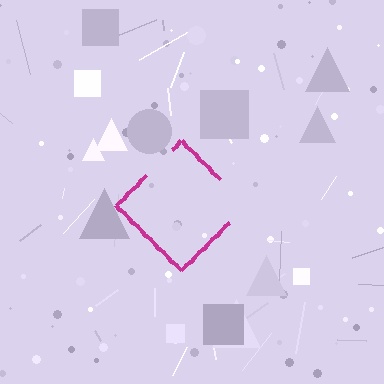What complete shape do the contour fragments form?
The contour fragments form a diamond.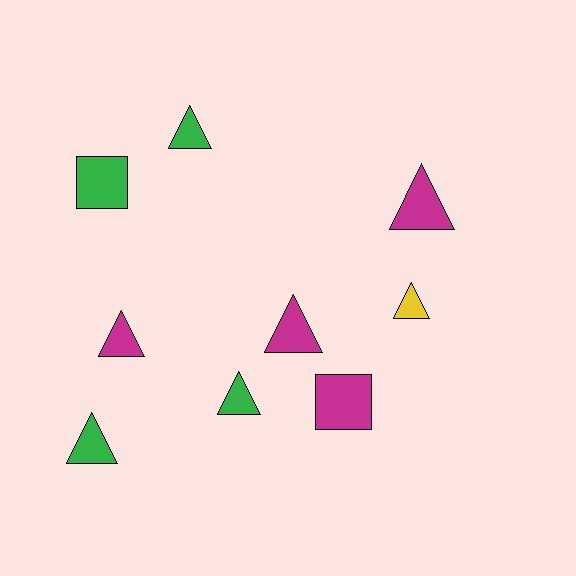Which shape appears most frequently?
Triangle, with 7 objects.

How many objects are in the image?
There are 9 objects.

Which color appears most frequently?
Magenta, with 4 objects.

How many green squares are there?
There is 1 green square.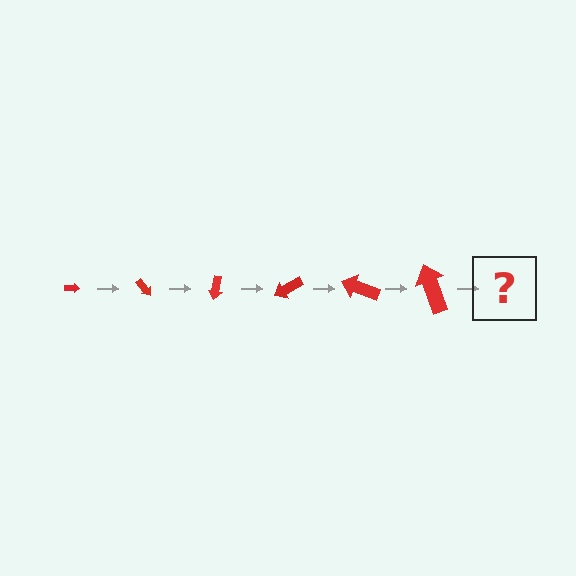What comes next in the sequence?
The next element should be an arrow, larger than the previous one and rotated 300 degrees from the start.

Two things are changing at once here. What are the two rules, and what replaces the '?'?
The two rules are that the arrow grows larger each step and it rotates 50 degrees each step. The '?' should be an arrow, larger than the previous one and rotated 300 degrees from the start.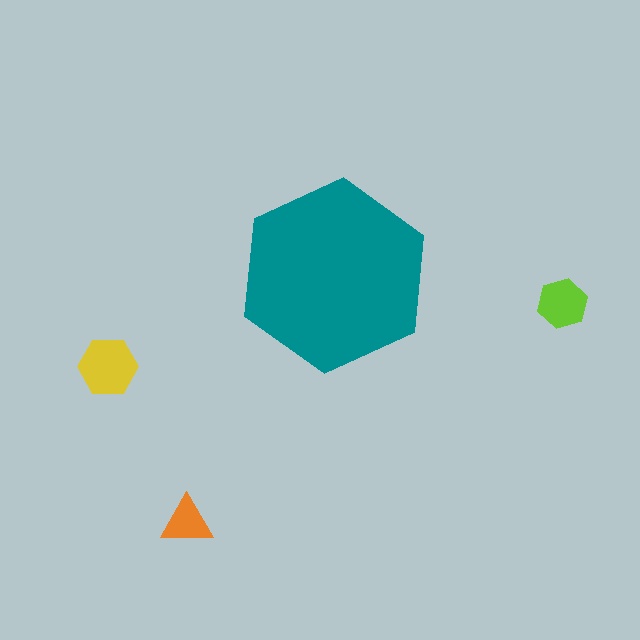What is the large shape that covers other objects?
A teal hexagon.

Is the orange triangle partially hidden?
No, the orange triangle is fully visible.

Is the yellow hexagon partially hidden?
No, the yellow hexagon is fully visible.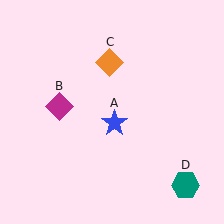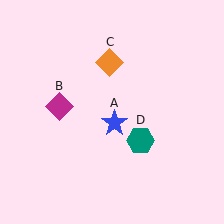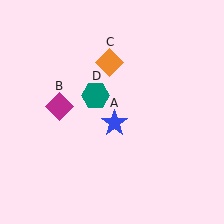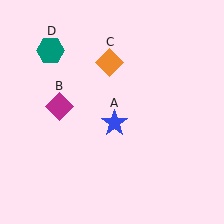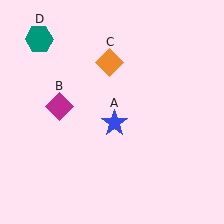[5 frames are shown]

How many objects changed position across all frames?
1 object changed position: teal hexagon (object D).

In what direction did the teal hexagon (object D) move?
The teal hexagon (object D) moved up and to the left.